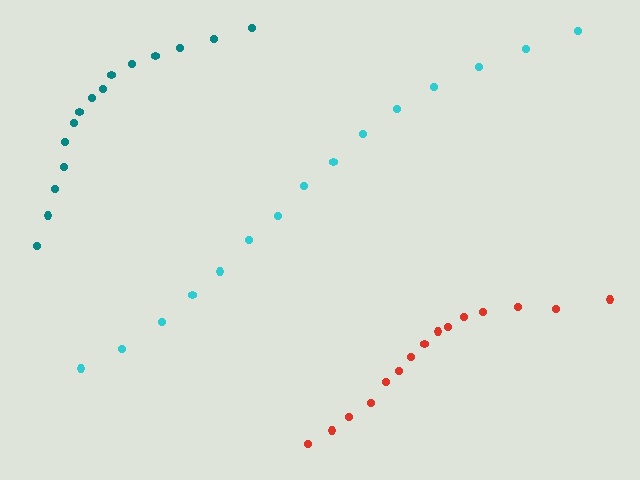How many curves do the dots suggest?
There are 3 distinct paths.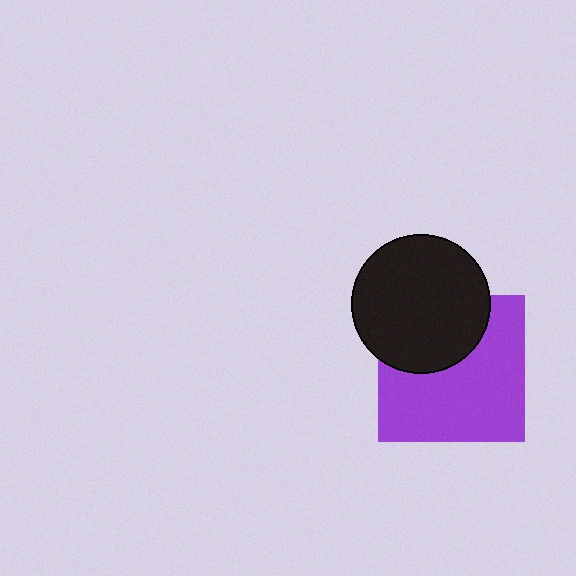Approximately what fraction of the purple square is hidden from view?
Roughly 35% of the purple square is hidden behind the black circle.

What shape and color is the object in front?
The object in front is a black circle.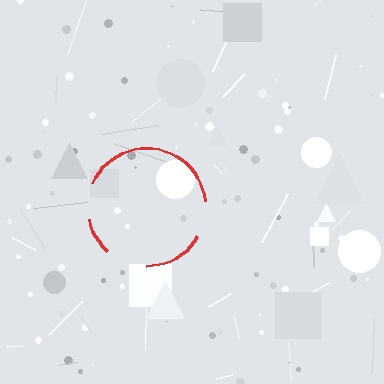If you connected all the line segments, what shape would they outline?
They would outline a circle.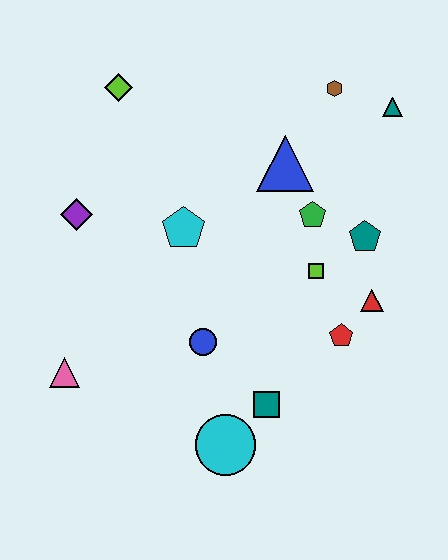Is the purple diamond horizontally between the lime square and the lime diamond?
No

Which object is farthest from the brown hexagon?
The pink triangle is farthest from the brown hexagon.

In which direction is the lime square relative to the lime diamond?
The lime square is to the right of the lime diamond.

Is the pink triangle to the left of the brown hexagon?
Yes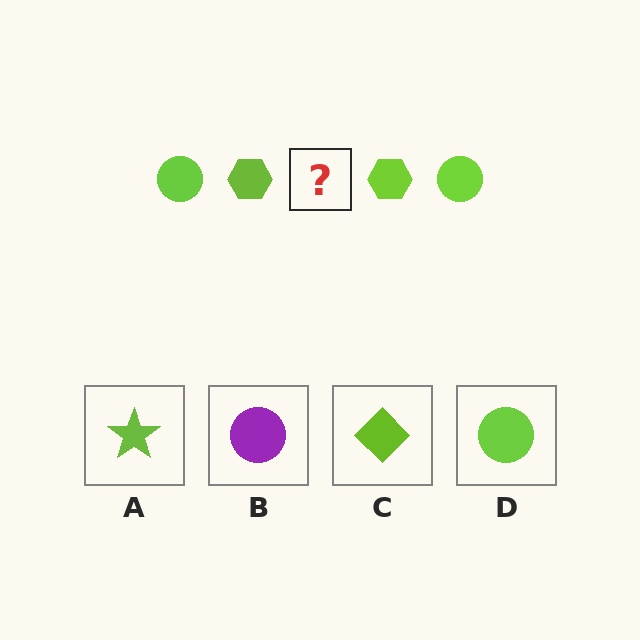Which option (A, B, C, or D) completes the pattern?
D.